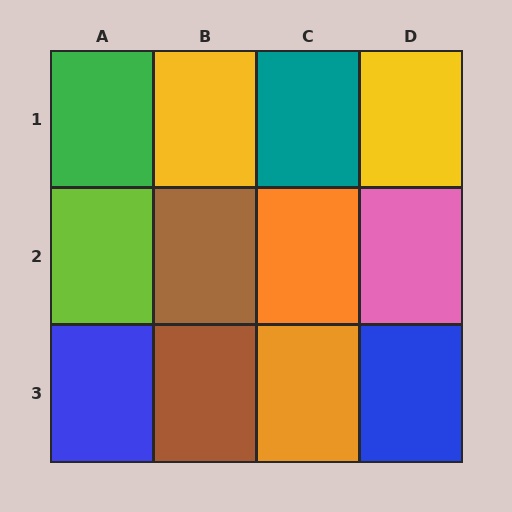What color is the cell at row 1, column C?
Teal.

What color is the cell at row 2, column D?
Pink.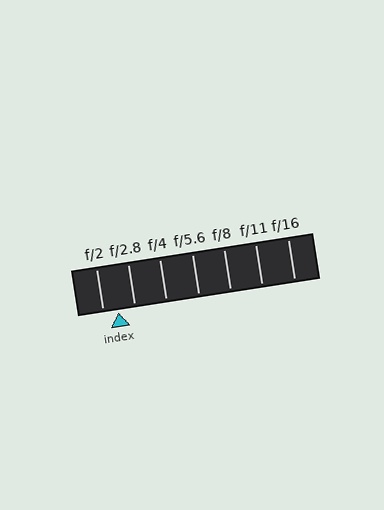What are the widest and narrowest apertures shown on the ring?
The widest aperture shown is f/2 and the narrowest is f/16.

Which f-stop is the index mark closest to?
The index mark is closest to f/2.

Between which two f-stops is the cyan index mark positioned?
The index mark is between f/2 and f/2.8.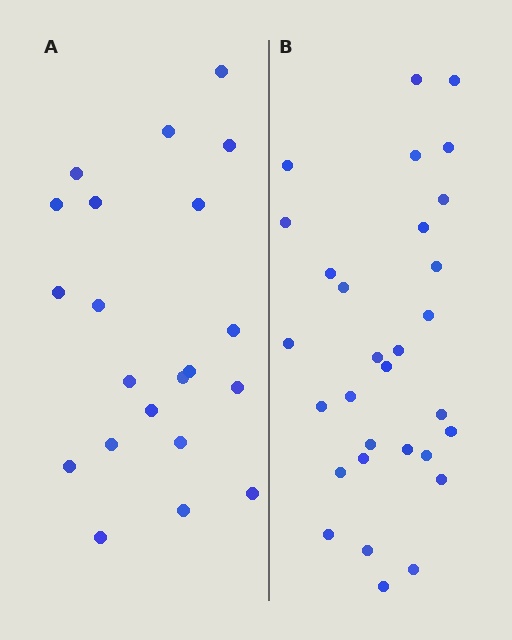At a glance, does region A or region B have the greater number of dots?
Region B (the right region) has more dots.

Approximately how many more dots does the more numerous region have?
Region B has roughly 8 or so more dots than region A.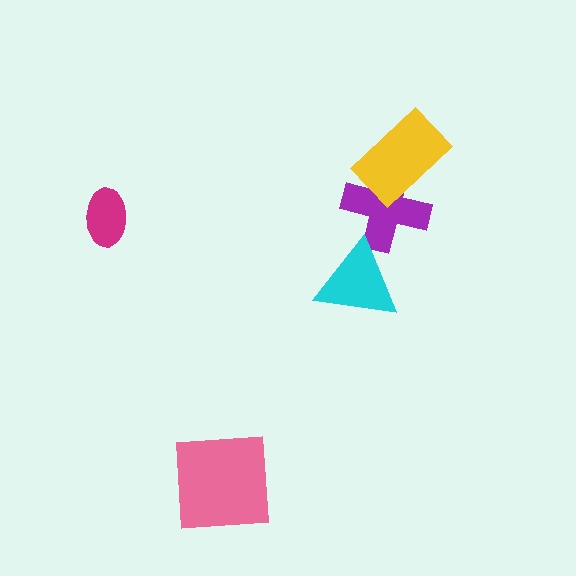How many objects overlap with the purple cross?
2 objects overlap with the purple cross.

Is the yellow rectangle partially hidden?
No, no other shape covers it.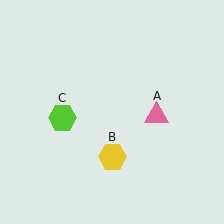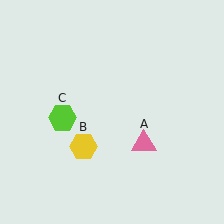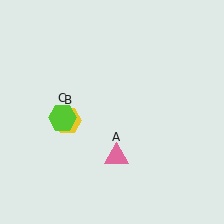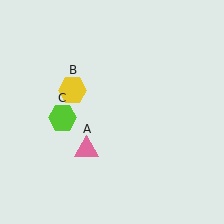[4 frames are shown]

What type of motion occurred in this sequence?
The pink triangle (object A), yellow hexagon (object B) rotated clockwise around the center of the scene.